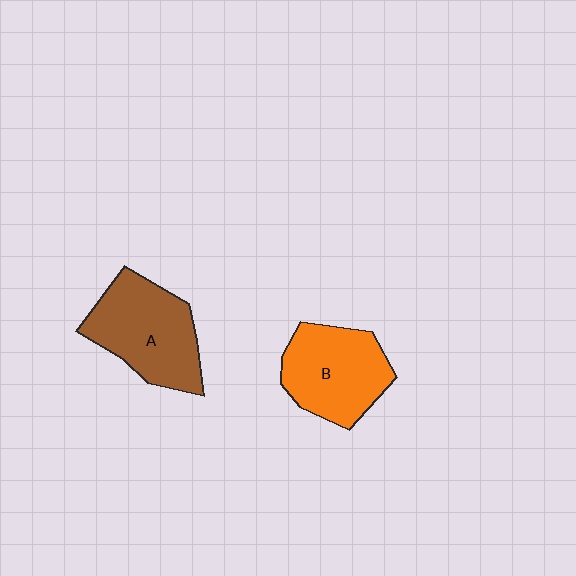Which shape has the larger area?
Shape A (brown).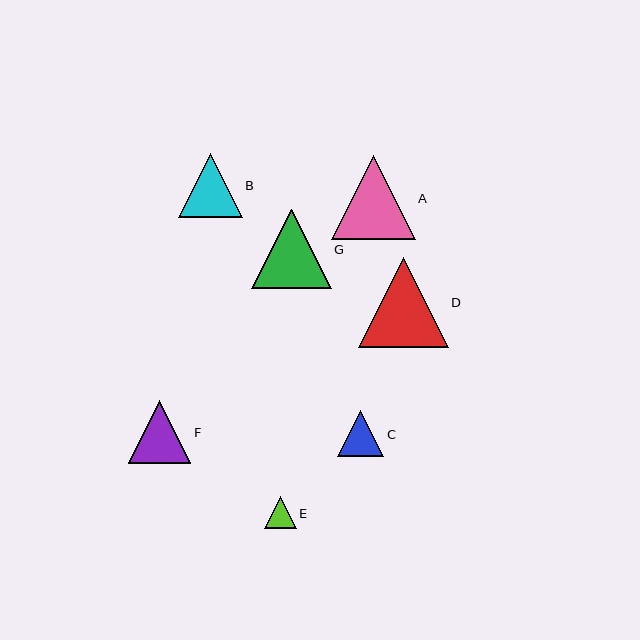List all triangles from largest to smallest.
From largest to smallest: D, A, G, B, F, C, E.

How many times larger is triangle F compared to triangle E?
Triangle F is approximately 1.9 times the size of triangle E.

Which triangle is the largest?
Triangle D is the largest with a size of approximately 90 pixels.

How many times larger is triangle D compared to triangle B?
Triangle D is approximately 1.4 times the size of triangle B.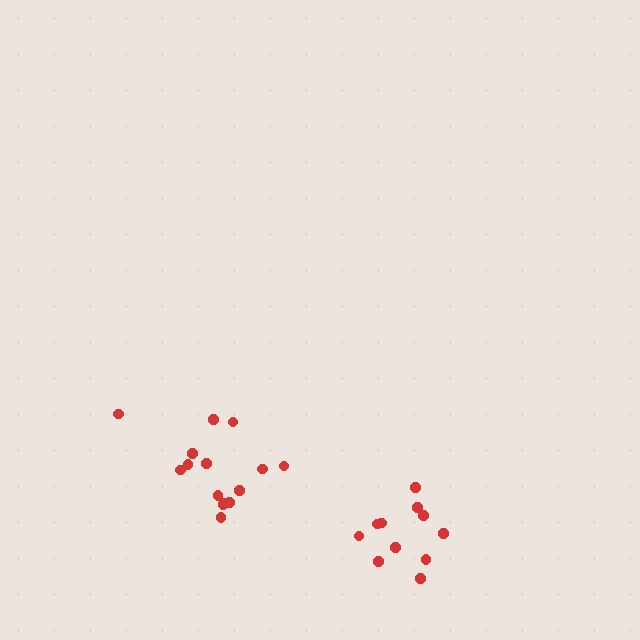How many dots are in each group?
Group 1: 15 dots, Group 2: 11 dots (26 total).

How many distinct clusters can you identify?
There are 2 distinct clusters.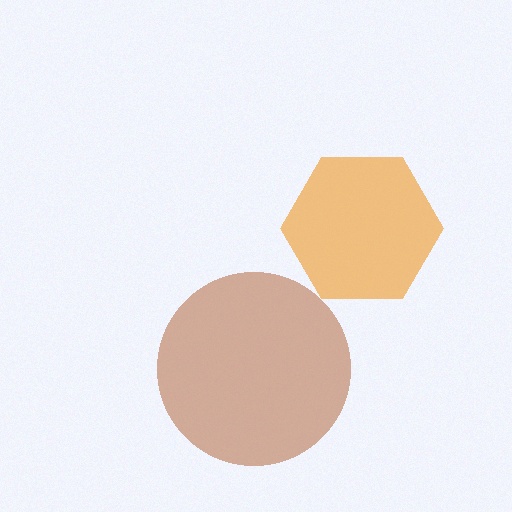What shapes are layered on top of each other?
The layered shapes are: an orange hexagon, a brown circle.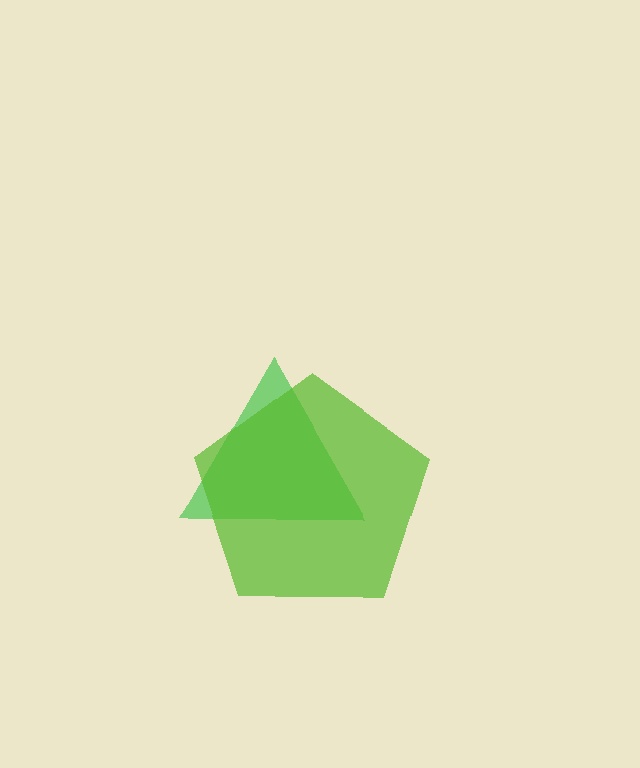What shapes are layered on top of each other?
The layered shapes are: a green triangle, a lime pentagon.